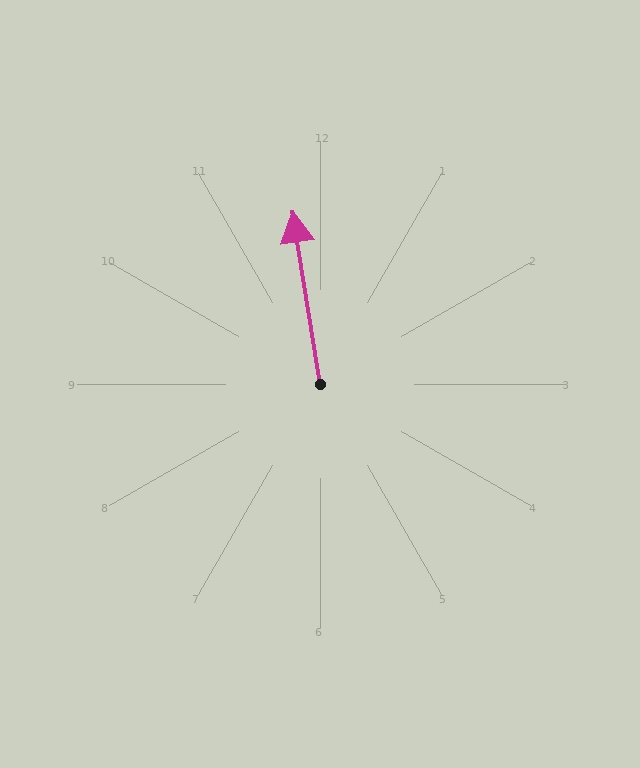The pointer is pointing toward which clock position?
Roughly 12 o'clock.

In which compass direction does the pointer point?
North.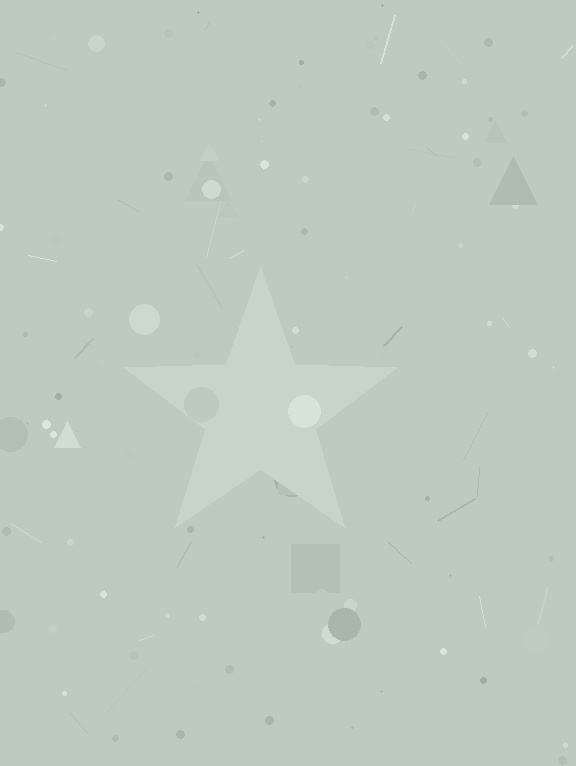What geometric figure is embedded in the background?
A star is embedded in the background.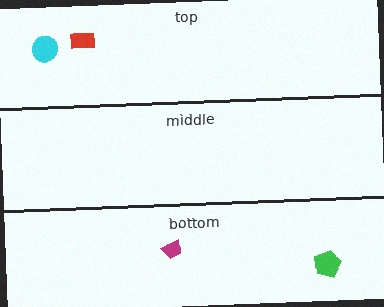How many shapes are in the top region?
2.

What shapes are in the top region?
The cyan circle, the red rectangle.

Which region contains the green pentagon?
The bottom region.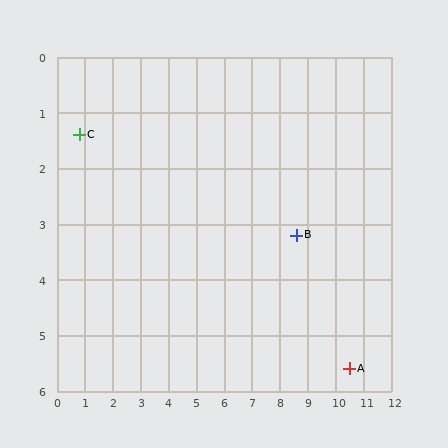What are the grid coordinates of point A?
Point A is at approximately (10.5, 5.6).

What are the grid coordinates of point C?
Point C is at approximately (0.8, 1.4).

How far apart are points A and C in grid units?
Points A and C are about 10.6 grid units apart.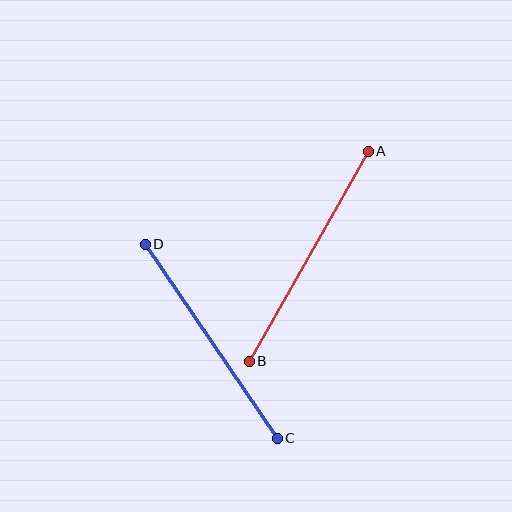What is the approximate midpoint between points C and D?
The midpoint is at approximately (211, 341) pixels.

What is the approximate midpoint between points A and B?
The midpoint is at approximately (309, 256) pixels.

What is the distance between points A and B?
The distance is approximately 241 pixels.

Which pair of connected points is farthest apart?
Points A and B are farthest apart.